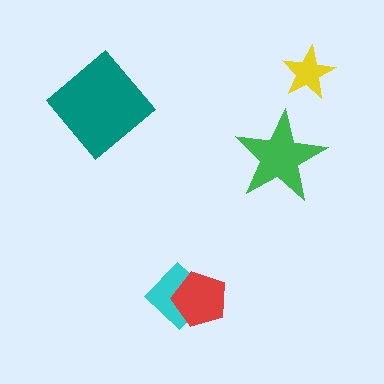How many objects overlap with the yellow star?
0 objects overlap with the yellow star.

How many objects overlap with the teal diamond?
0 objects overlap with the teal diamond.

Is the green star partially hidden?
No, no other shape covers it.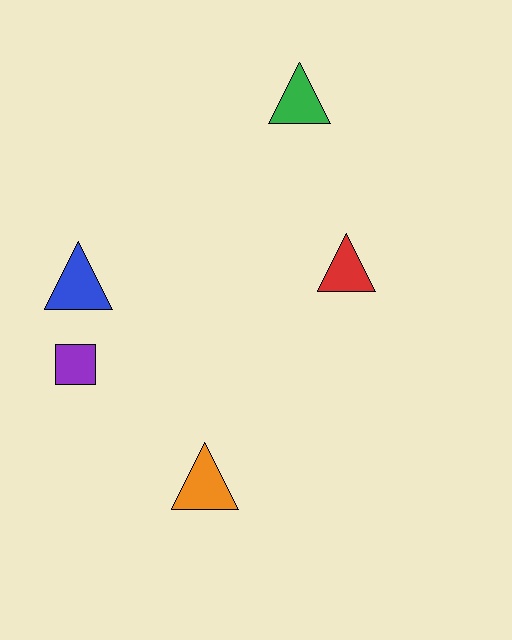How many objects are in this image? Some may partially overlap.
There are 5 objects.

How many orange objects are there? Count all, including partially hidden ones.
There is 1 orange object.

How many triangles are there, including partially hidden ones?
There are 4 triangles.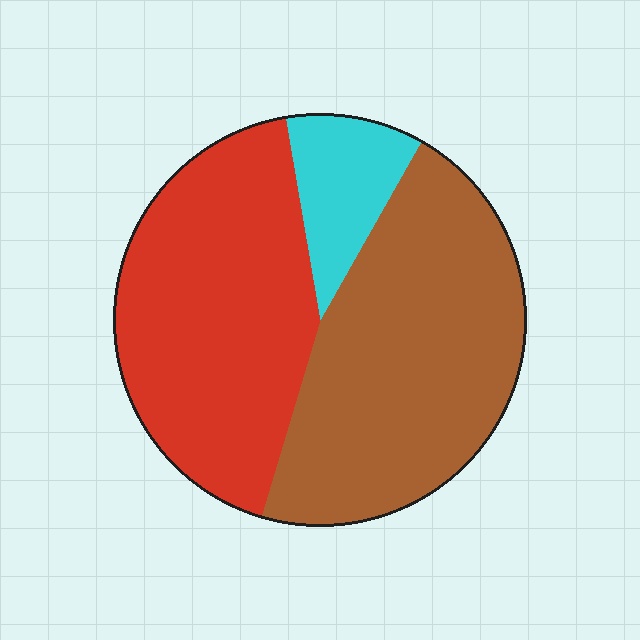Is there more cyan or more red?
Red.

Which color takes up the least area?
Cyan, at roughly 10%.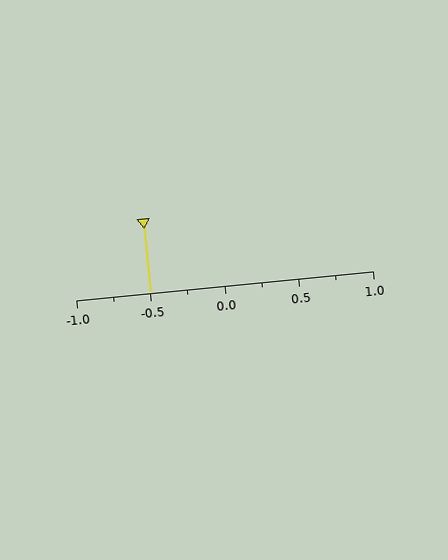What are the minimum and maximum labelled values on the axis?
The axis runs from -1.0 to 1.0.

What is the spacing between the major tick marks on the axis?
The major ticks are spaced 0.5 apart.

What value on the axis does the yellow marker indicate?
The marker indicates approximately -0.5.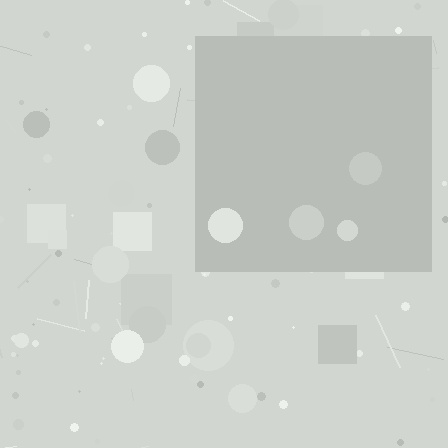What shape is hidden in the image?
A square is hidden in the image.